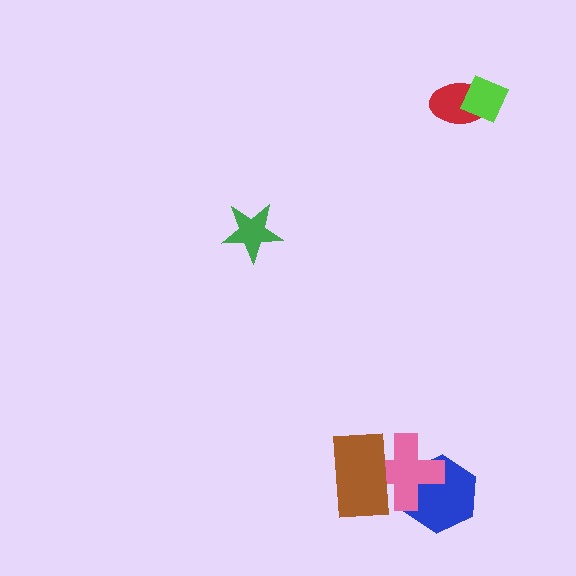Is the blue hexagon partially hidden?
Yes, it is partially covered by another shape.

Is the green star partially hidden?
No, no other shape covers it.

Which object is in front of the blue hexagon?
The pink cross is in front of the blue hexagon.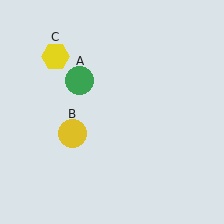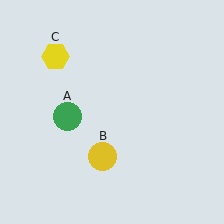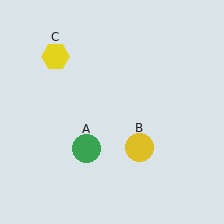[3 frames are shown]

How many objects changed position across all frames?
2 objects changed position: green circle (object A), yellow circle (object B).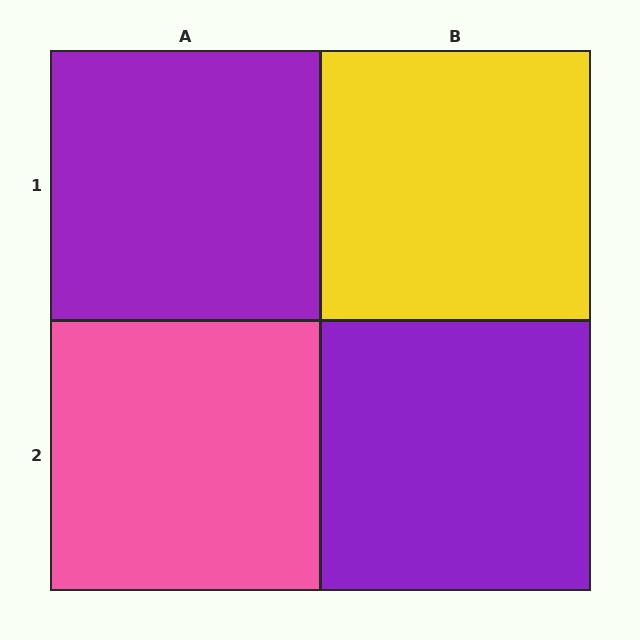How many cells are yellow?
1 cell is yellow.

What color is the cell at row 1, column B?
Yellow.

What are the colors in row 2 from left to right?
Pink, purple.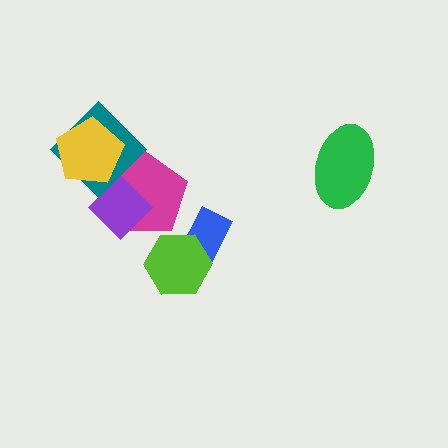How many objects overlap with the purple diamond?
2 objects overlap with the purple diamond.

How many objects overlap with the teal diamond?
3 objects overlap with the teal diamond.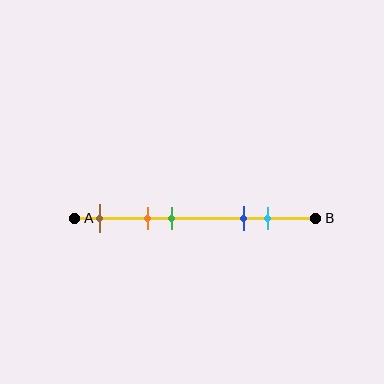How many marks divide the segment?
There are 5 marks dividing the segment.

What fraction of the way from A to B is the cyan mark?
The cyan mark is approximately 80% (0.8) of the way from A to B.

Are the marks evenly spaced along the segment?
No, the marks are not evenly spaced.